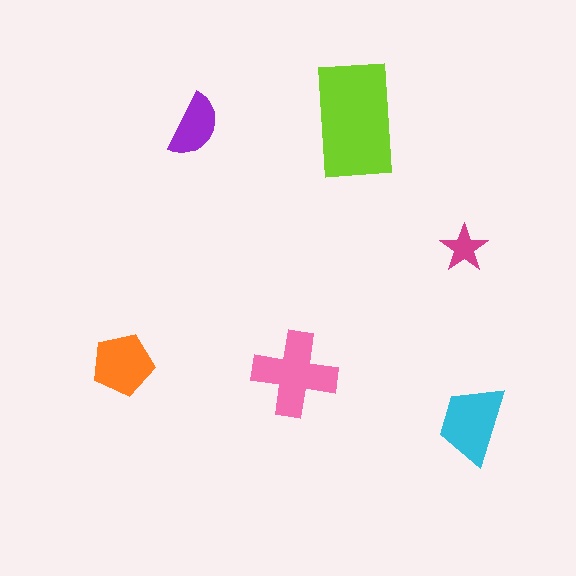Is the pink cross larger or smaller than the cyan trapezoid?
Larger.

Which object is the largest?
The lime rectangle.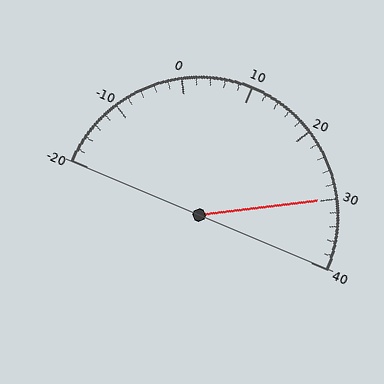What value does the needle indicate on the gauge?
The needle indicates approximately 30.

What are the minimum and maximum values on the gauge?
The gauge ranges from -20 to 40.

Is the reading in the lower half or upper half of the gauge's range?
The reading is in the upper half of the range (-20 to 40).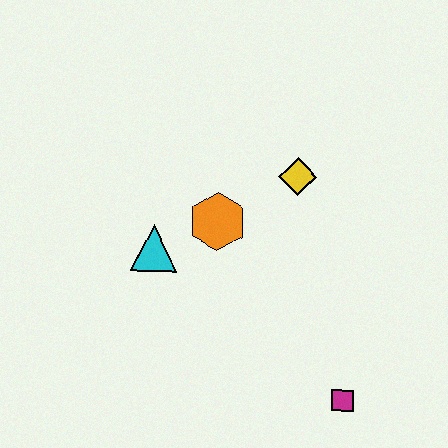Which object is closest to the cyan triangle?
The orange hexagon is closest to the cyan triangle.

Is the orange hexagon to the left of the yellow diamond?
Yes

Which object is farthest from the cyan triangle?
The magenta square is farthest from the cyan triangle.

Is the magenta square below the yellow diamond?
Yes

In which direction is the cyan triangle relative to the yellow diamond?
The cyan triangle is to the left of the yellow diamond.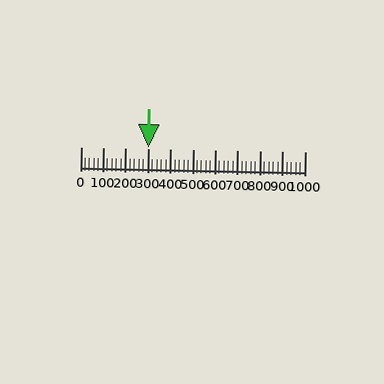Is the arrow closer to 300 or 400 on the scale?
The arrow is closer to 300.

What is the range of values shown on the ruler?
The ruler shows values from 0 to 1000.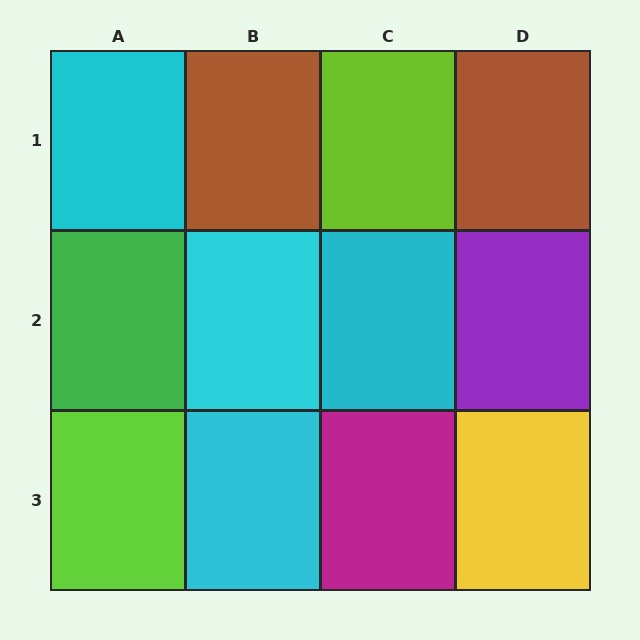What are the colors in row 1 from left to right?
Cyan, brown, lime, brown.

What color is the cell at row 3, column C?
Magenta.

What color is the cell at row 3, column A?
Lime.